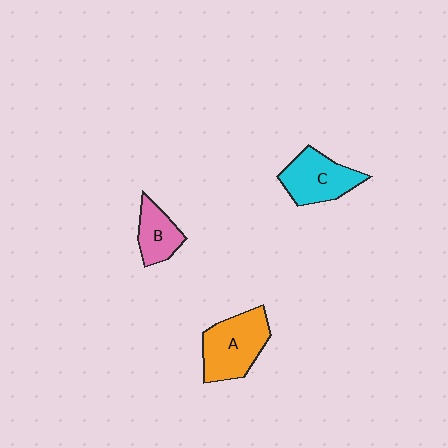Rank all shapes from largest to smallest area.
From largest to smallest: A (orange), C (cyan), B (pink).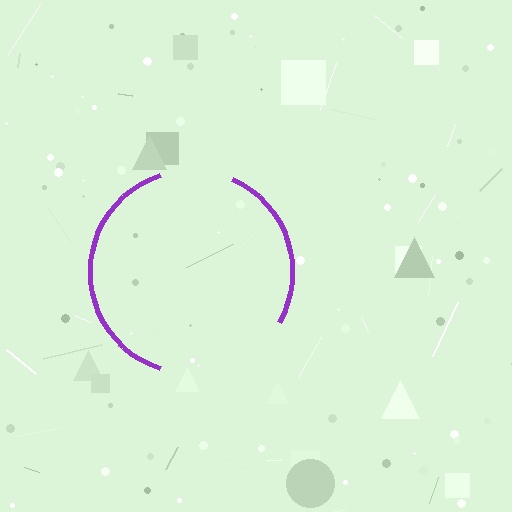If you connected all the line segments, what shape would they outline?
They would outline a circle.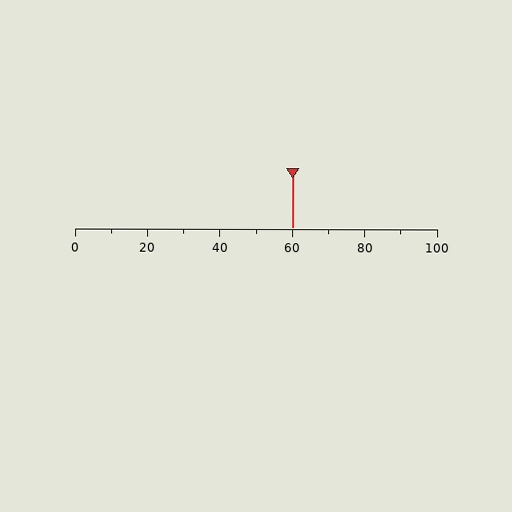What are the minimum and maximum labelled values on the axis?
The axis runs from 0 to 100.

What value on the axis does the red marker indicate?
The marker indicates approximately 60.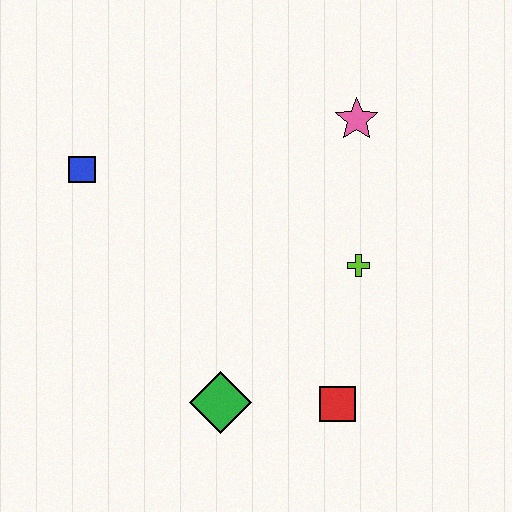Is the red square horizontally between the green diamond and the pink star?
Yes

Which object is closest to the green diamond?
The red square is closest to the green diamond.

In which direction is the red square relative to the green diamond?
The red square is to the right of the green diamond.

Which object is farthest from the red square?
The blue square is farthest from the red square.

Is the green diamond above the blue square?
No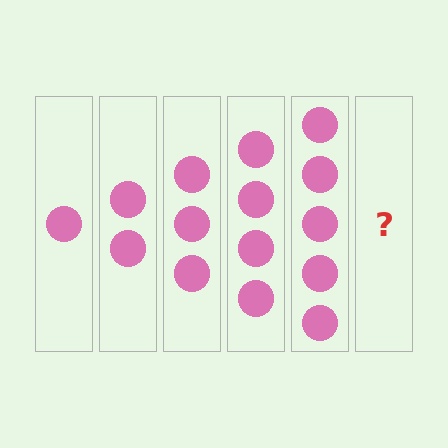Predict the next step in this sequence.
The next step is 6 circles.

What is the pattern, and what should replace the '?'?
The pattern is that each step adds one more circle. The '?' should be 6 circles.